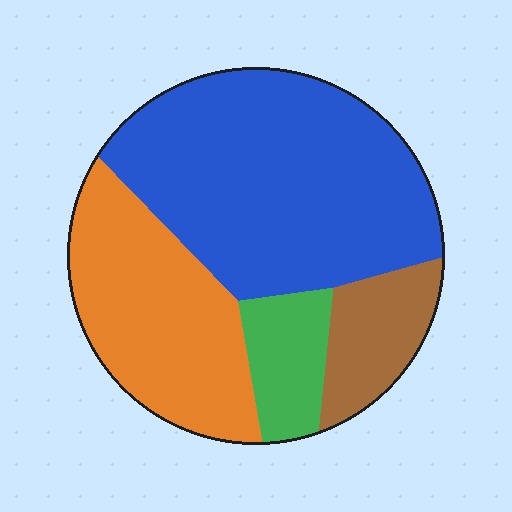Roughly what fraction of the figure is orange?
Orange covers roughly 30% of the figure.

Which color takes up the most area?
Blue, at roughly 50%.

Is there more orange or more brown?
Orange.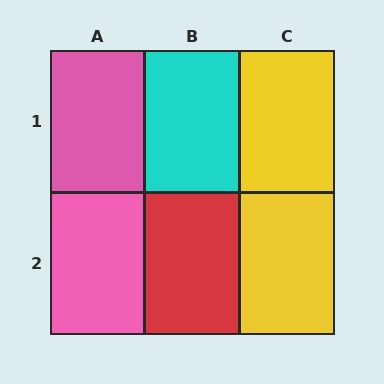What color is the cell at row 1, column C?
Yellow.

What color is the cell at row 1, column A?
Pink.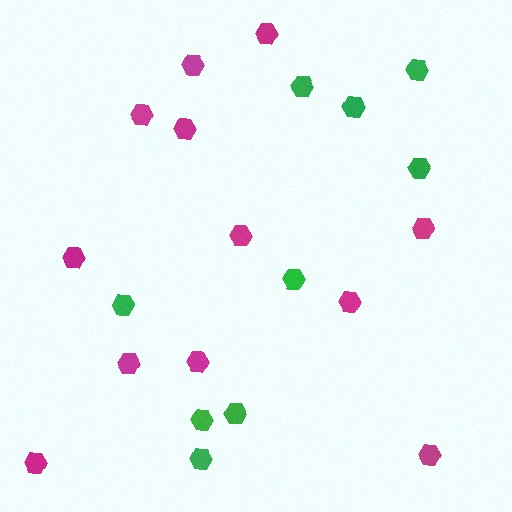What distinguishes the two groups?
There are 2 groups: one group of magenta hexagons (12) and one group of green hexagons (9).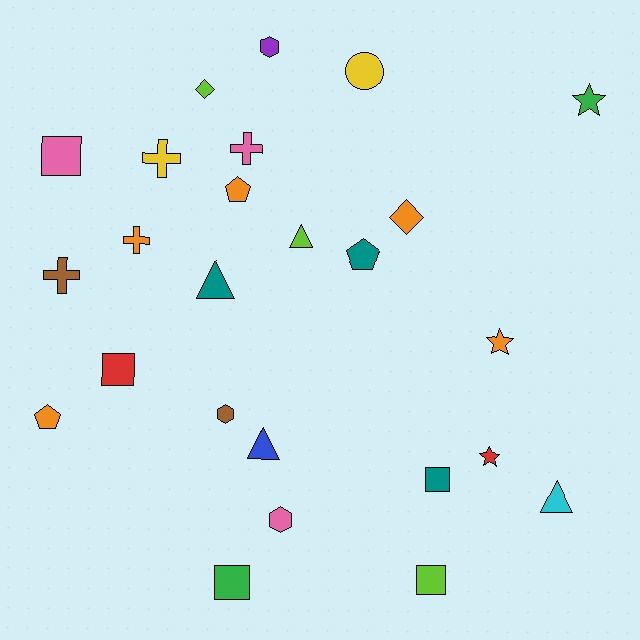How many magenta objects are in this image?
There are no magenta objects.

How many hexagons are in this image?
There are 3 hexagons.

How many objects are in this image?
There are 25 objects.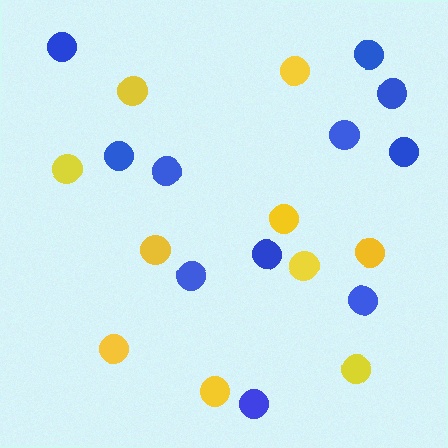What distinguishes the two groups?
There are 2 groups: one group of yellow circles (10) and one group of blue circles (11).